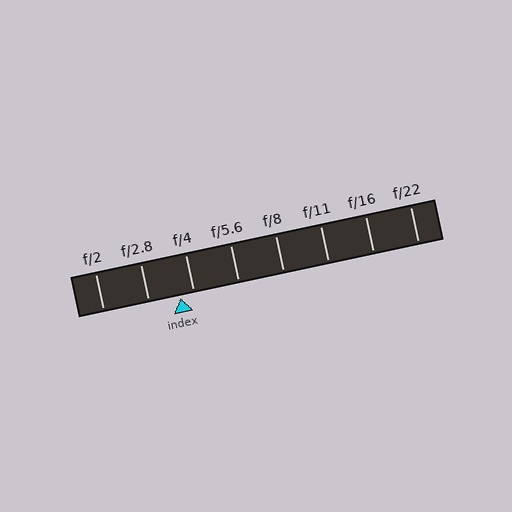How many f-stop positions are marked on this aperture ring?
There are 8 f-stop positions marked.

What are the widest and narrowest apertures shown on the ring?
The widest aperture shown is f/2 and the narrowest is f/22.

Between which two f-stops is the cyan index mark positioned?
The index mark is between f/2.8 and f/4.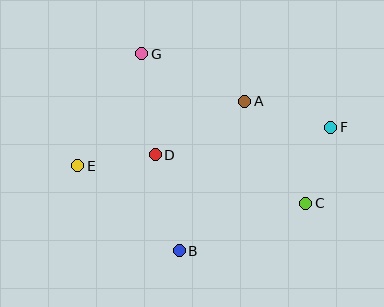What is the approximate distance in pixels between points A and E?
The distance between A and E is approximately 179 pixels.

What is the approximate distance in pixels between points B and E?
The distance between B and E is approximately 133 pixels.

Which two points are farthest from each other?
Points E and F are farthest from each other.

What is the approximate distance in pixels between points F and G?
The distance between F and G is approximately 203 pixels.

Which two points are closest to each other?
Points D and E are closest to each other.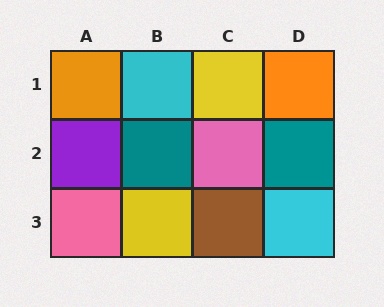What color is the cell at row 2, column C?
Pink.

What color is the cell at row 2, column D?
Teal.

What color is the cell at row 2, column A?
Purple.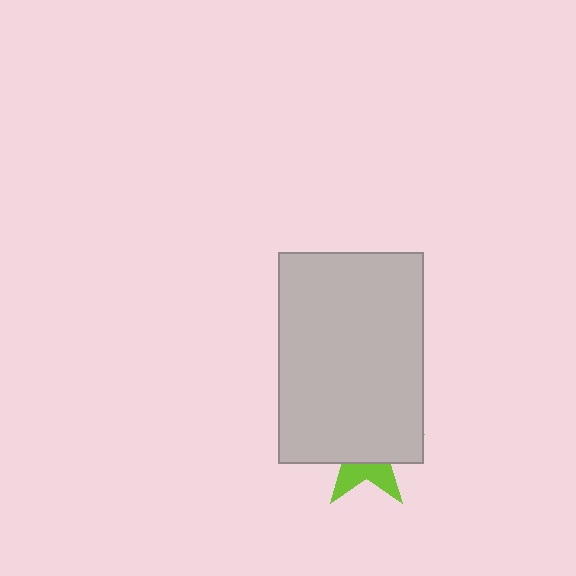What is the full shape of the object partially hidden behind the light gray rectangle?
The partially hidden object is a lime star.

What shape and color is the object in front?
The object in front is a light gray rectangle.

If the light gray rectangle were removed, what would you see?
You would see the complete lime star.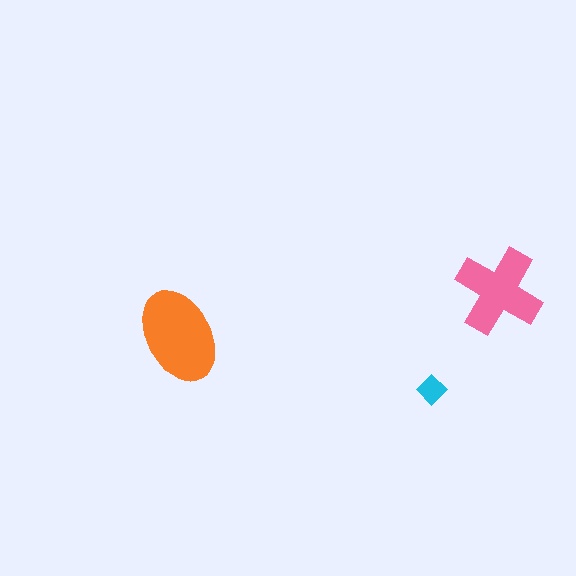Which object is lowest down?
The cyan diamond is bottommost.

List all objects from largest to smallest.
The orange ellipse, the pink cross, the cyan diamond.